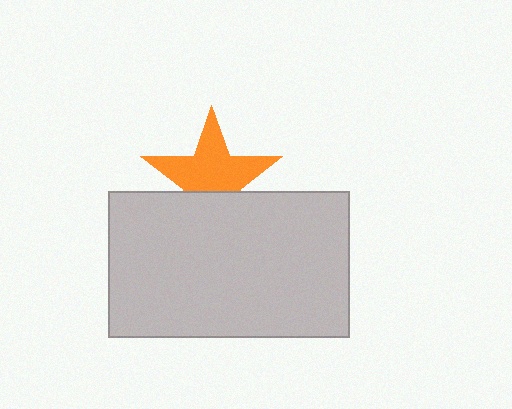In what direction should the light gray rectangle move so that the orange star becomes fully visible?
The light gray rectangle should move down. That is the shortest direction to clear the overlap and leave the orange star fully visible.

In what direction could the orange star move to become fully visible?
The orange star could move up. That would shift it out from behind the light gray rectangle entirely.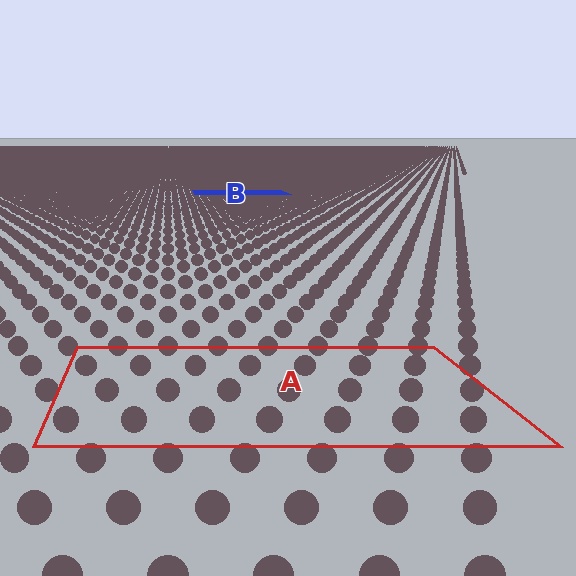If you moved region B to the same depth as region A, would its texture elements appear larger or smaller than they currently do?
They would appear larger. At a closer depth, the same texture elements are projected at a bigger on-screen size.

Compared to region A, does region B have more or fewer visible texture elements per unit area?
Region B has more texture elements per unit area — they are packed more densely because it is farther away.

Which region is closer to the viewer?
Region A is closer. The texture elements there are larger and more spread out.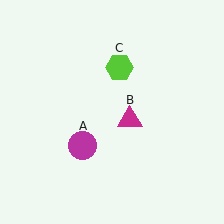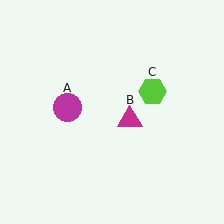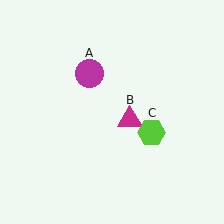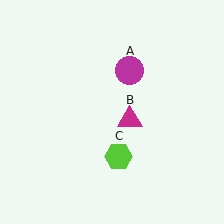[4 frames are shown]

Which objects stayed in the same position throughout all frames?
Magenta triangle (object B) remained stationary.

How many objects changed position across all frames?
2 objects changed position: magenta circle (object A), lime hexagon (object C).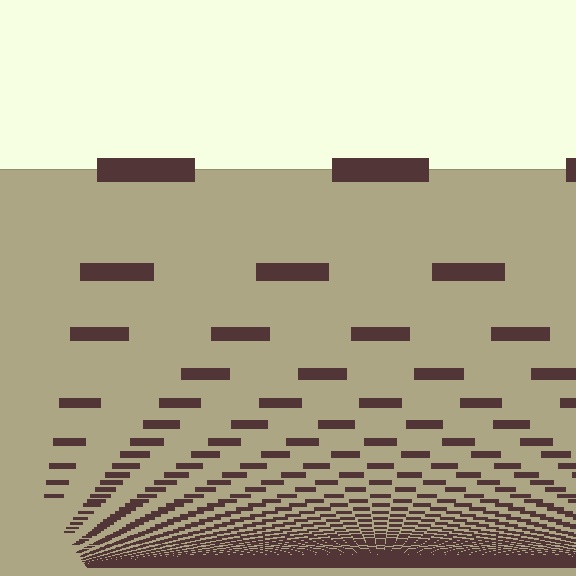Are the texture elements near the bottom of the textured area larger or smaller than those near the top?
Smaller. The gradient is inverted — elements near the bottom are smaller and denser.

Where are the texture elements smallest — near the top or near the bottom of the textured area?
Near the bottom.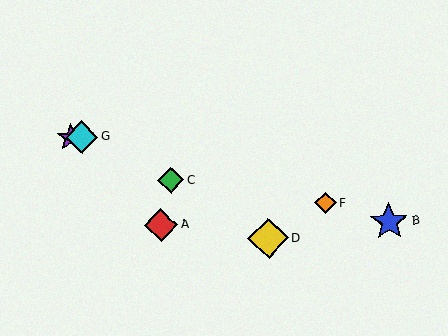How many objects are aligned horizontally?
2 objects (E, G) are aligned horizontally.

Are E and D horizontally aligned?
No, E is at y≈137 and D is at y≈238.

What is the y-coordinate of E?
Object E is at y≈137.